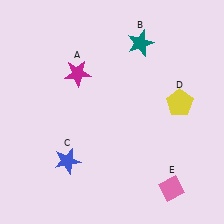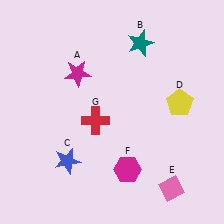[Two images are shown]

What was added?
A magenta hexagon (F), a red cross (G) were added in Image 2.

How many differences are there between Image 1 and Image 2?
There are 2 differences between the two images.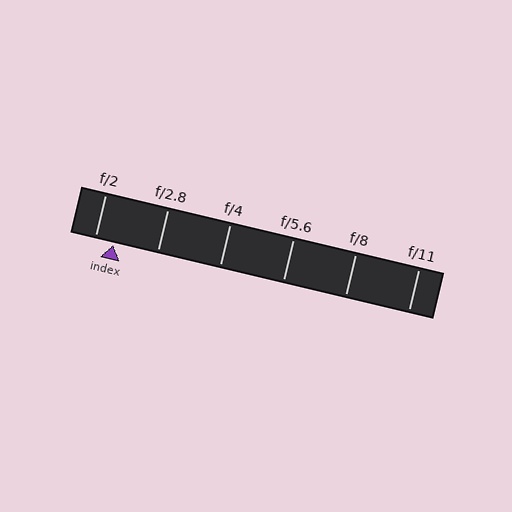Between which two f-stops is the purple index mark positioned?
The index mark is between f/2 and f/2.8.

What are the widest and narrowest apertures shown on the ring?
The widest aperture shown is f/2 and the narrowest is f/11.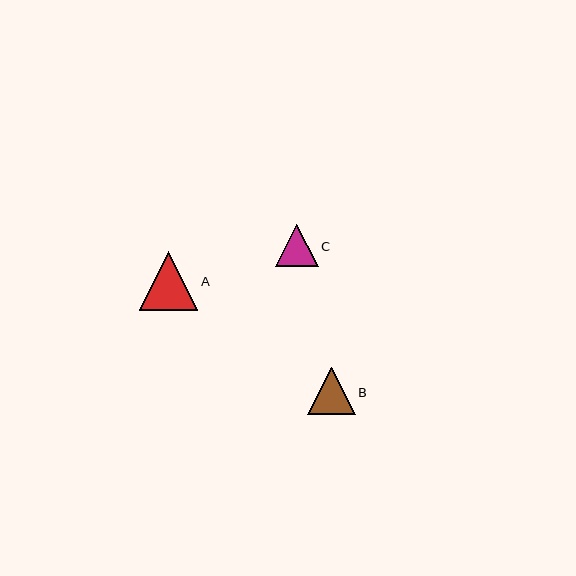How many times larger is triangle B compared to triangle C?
Triangle B is approximately 1.1 times the size of triangle C.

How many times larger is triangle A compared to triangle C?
Triangle A is approximately 1.4 times the size of triangle C.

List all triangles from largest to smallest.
From largest to smallest: A, B, C.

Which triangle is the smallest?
Triangle C is the smallest with a size of approximately 43 pixels.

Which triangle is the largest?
Triangle A is the largest with a size of approximately 59 pixels.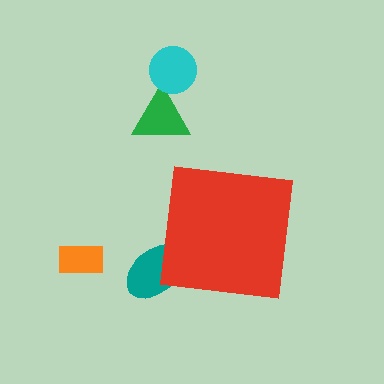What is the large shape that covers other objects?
A red square.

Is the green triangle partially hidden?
No, the green triangle is fully visible.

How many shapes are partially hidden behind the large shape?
1 shape is partially hidden.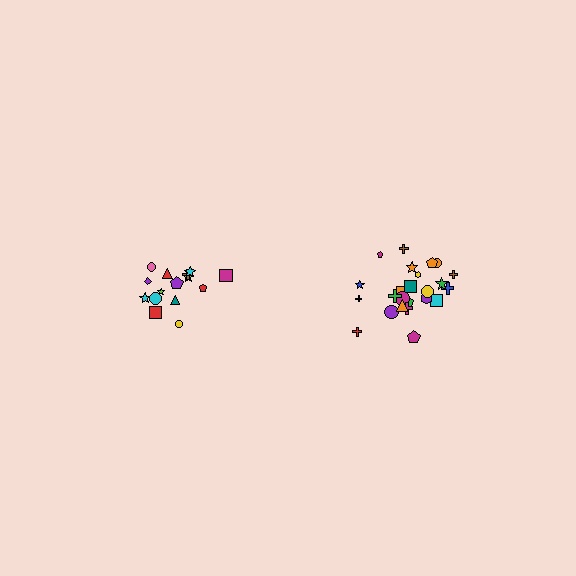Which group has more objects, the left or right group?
The right group.